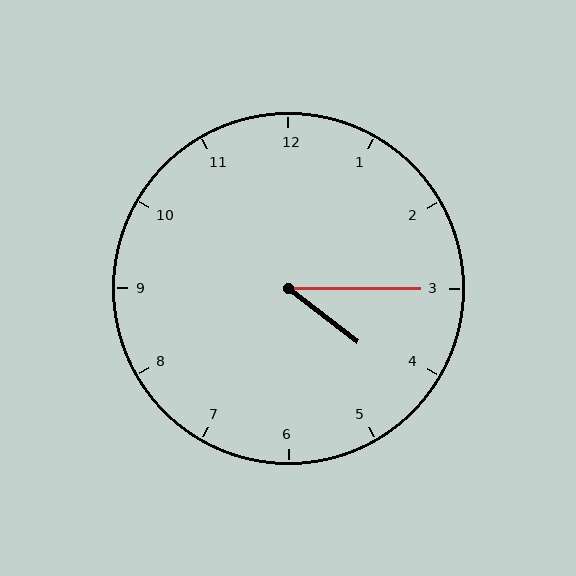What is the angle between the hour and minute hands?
Approximately 38 degrees.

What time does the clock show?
4:15.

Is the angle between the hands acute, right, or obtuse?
It is acute.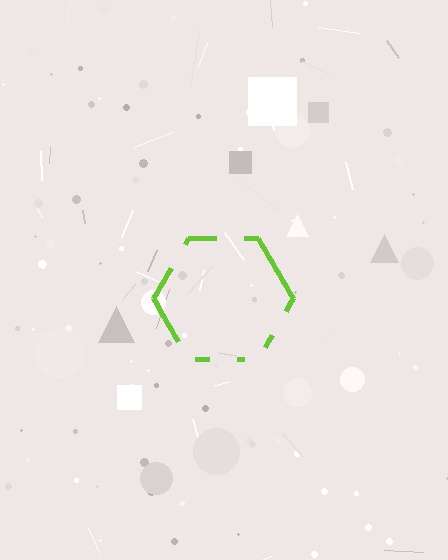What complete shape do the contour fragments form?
The contour fragments form a hexagon.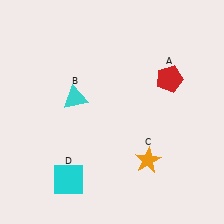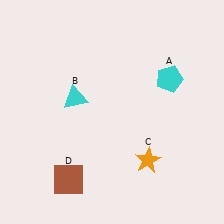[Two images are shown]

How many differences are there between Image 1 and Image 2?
There are 2 differences between the two images.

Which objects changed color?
A changed from red to cyan. D changed from cyan to brown.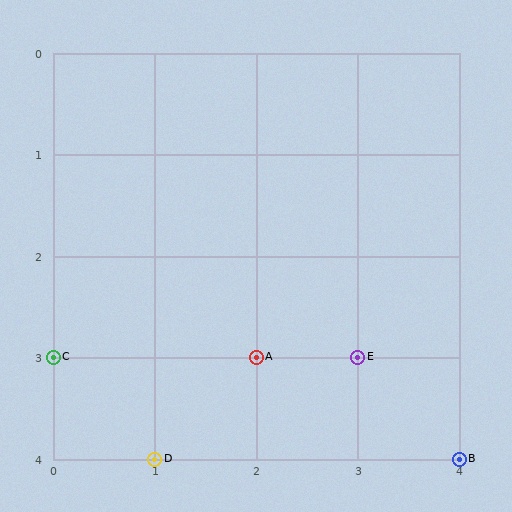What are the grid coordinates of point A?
Point A is at grid coordinates (2, 3).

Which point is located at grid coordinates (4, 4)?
Point B is at (4, 4).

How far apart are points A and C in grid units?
Points A and C are 2 columns apart.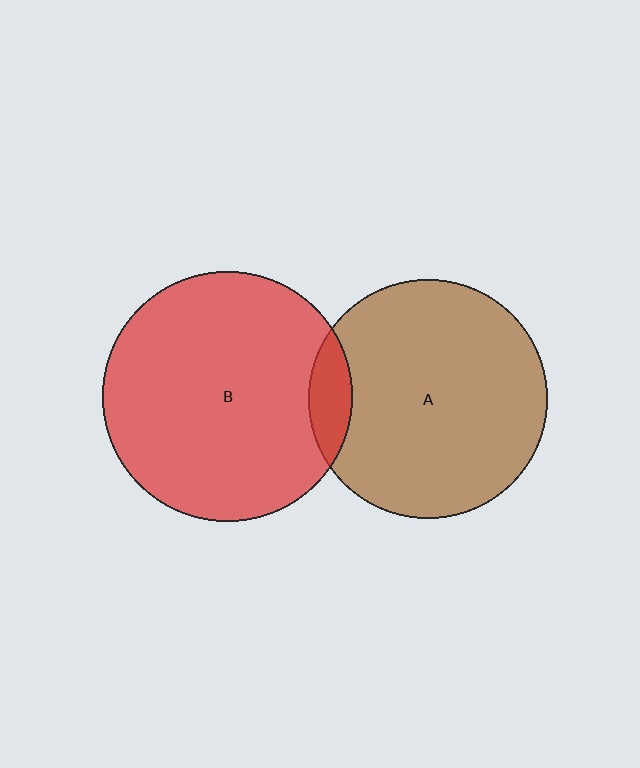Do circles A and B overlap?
Yes.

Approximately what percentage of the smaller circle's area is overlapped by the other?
Approximately 10%.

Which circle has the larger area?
Circle B (red).